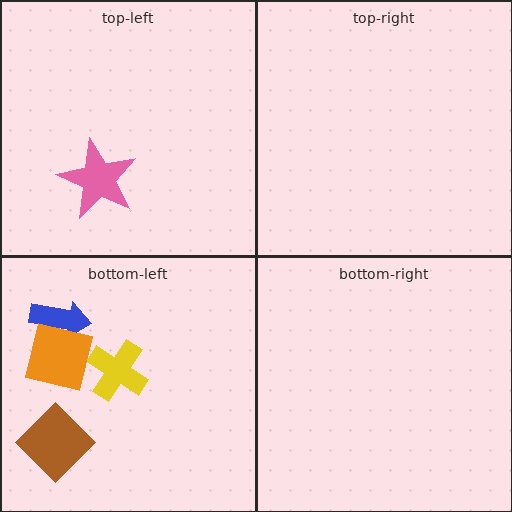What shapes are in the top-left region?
The pink star.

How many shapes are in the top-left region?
1.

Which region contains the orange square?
The bottom-left region.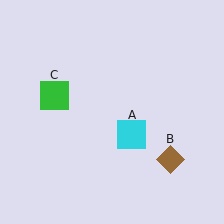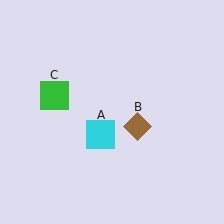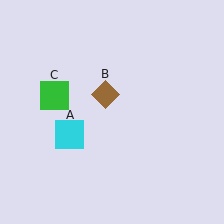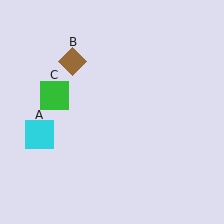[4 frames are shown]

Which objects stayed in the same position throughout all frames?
Green square (object C) remained stationary.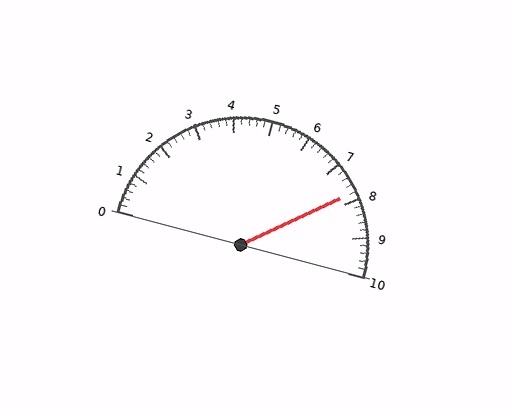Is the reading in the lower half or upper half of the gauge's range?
The reading is in the upper half of the range (0 to 10).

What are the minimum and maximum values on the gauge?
The gauge ranges from 0 to 10.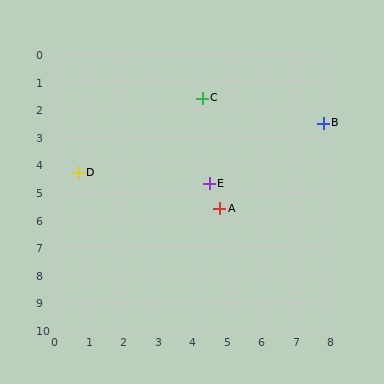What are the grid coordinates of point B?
Point B is at approximately (7.8, 2.5).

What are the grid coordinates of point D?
Point D is at approximately (0.7, 4.3).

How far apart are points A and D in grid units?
Points A and D are about 4.3 grid units apart.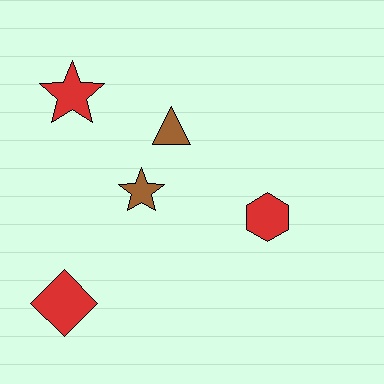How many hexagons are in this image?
There is 1 hexagon.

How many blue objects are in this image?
There are no blue objects.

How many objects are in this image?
There are 5 objects.